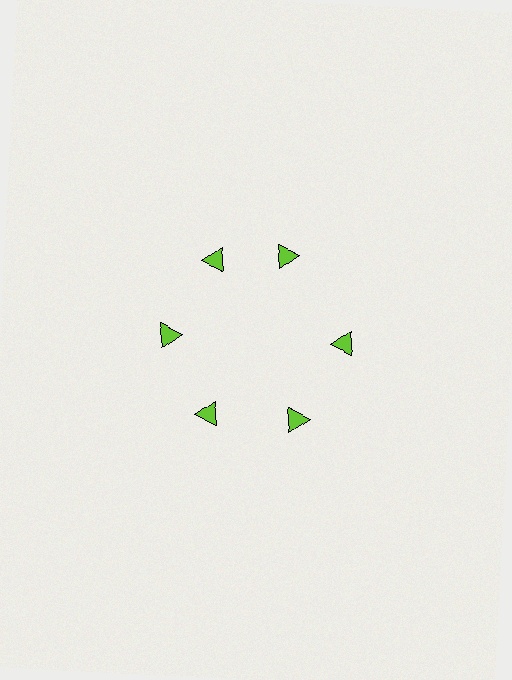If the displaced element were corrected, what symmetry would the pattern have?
It would have 6-fold rotational symmetry — the pattern would map onto itself every 60 degrees.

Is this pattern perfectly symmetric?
No. The 6 lime triangles are arranged in a ring, but one element near the 1 o'clock position is rotated out of alignment along the ring, breaking the 6-fold rotational symmetry.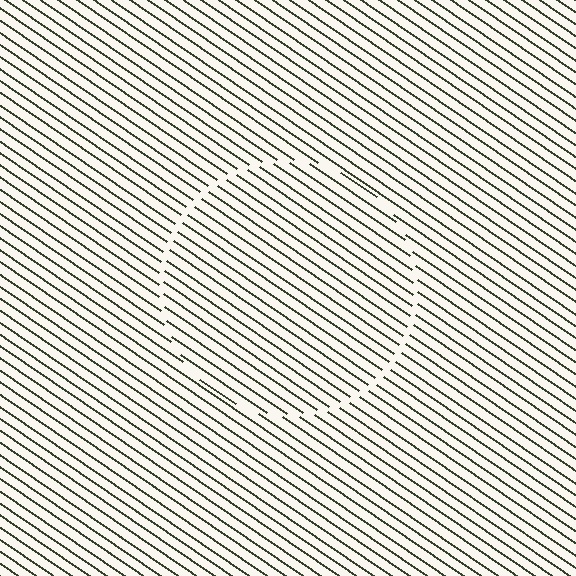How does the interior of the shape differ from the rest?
The interior of the shape contains the same grating, shifted by half a period — the contour is defined by the phase discontinuity where line-ends from the inner and outer gratings abut.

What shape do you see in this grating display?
An illusory circle. The interior of the shape contains the same grating, shifted by half a period — the contour is defined by the phase discontinuity where line-ends from the inner and outer gratings abut.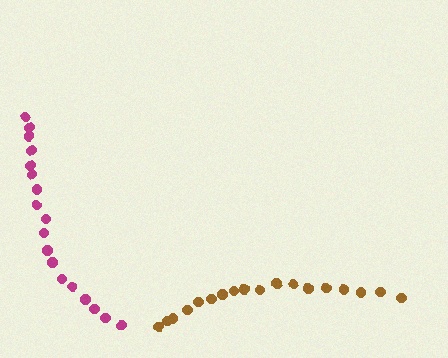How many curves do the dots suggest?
There are 2 distinct paths.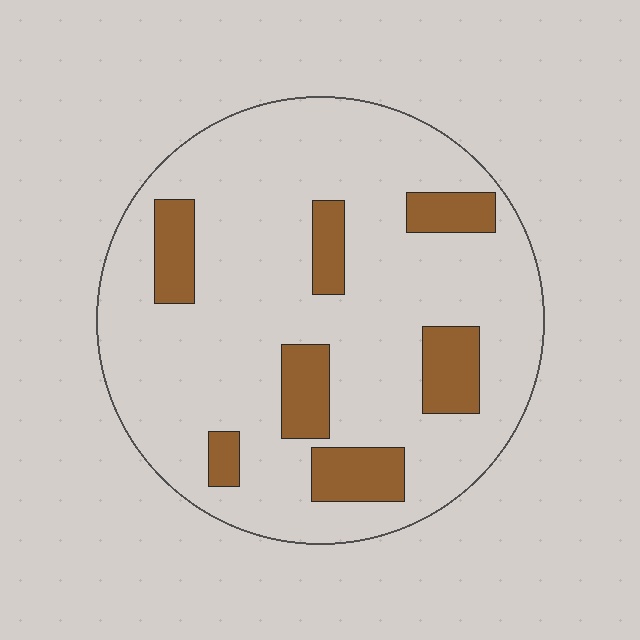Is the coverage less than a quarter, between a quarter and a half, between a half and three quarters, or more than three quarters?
Less than a quarter.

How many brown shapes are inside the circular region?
7.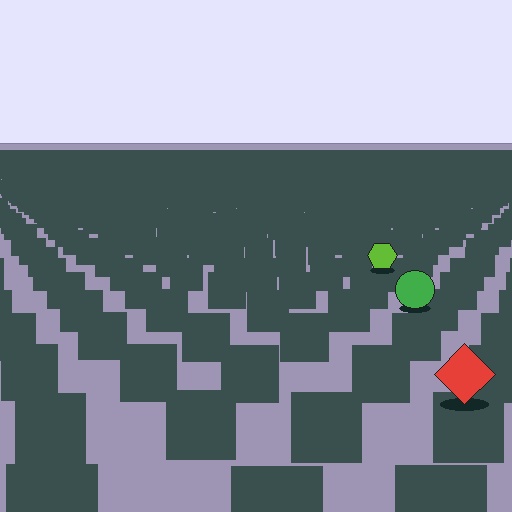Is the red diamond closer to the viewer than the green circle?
Yes. The red diamond is closer — you can tell from the texture gradient: the ground texture is coarser near it.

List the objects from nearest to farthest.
From nearest to farthest: the red diamond, the green circle, the lime hexagon.